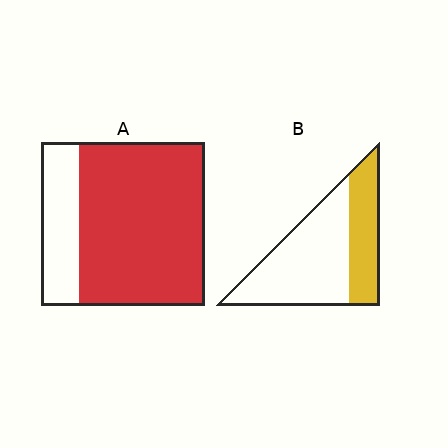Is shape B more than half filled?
No.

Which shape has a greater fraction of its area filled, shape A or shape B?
Shape A.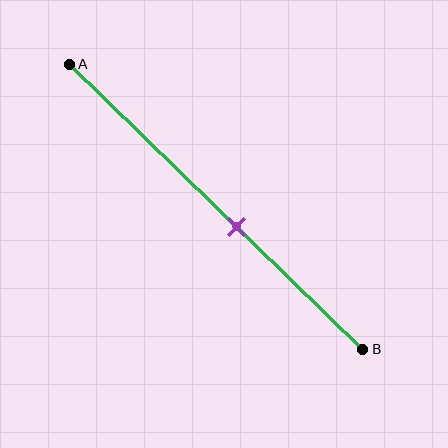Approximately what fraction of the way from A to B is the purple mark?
The purple mark is approximately 55% of the way from A to B.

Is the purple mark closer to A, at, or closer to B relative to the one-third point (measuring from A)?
The purple mark is closer to point B than the one-third point of segment AB.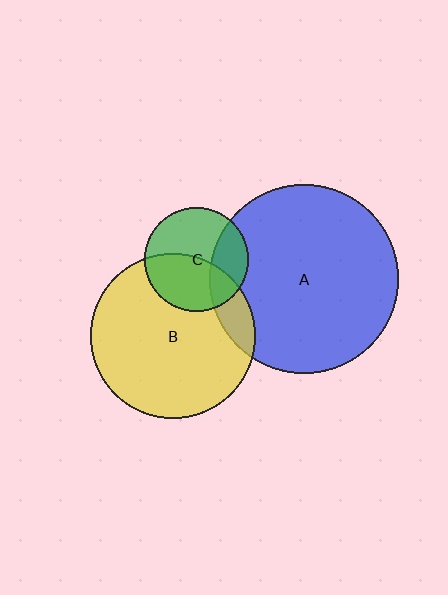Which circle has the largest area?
Circle A (blue).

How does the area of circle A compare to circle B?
Approximately 1.3 times.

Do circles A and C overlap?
Yes.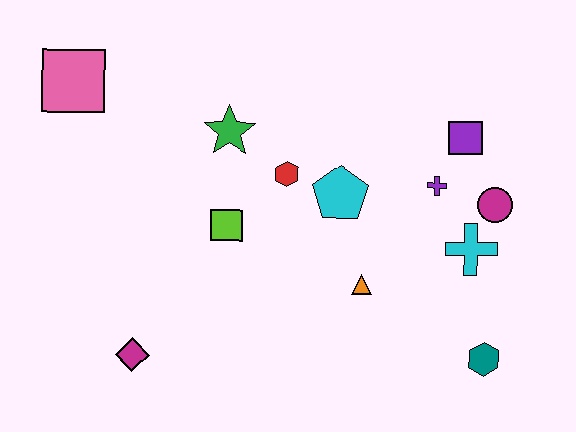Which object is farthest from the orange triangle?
The pink square is farthest from the orange triangle.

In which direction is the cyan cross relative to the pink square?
The cyan cross is to the right of the pink square.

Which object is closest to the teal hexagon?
The cyan cross is closest to the teal hexagon.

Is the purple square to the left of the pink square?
No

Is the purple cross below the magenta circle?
No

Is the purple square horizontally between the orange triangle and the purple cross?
No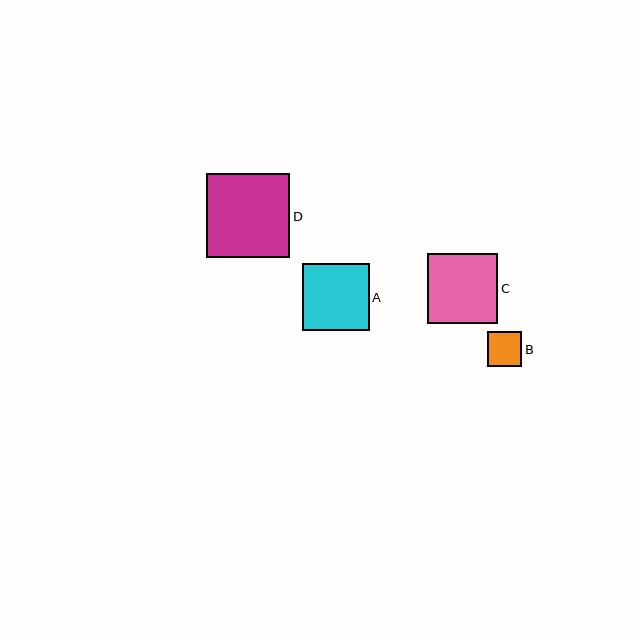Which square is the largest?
Square D is the largest with a size of approximately 84 pixels.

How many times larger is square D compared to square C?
Square D is approximately 1.2 times the size of square C.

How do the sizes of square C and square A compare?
Square C and square A are approximately the same size.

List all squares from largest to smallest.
From largest to smallest: D, C, A, B.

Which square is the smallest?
Square B is the smallest with a size of approximately 35 pixels.